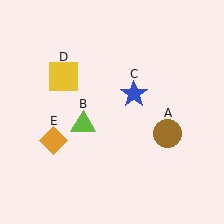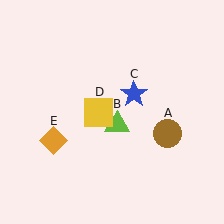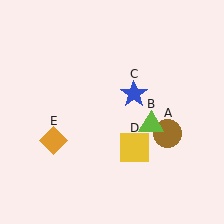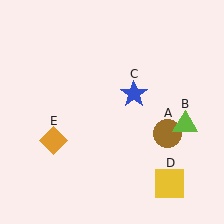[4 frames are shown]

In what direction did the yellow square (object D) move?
The yellow square (object D) moved down and to the right.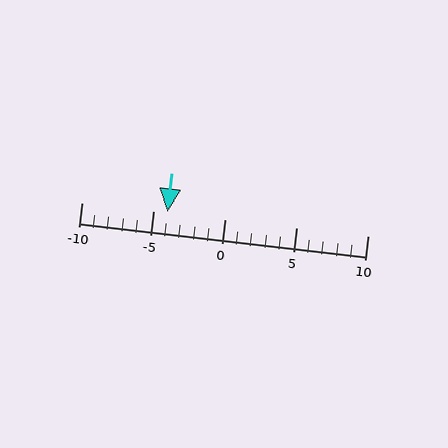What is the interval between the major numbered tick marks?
The major tick marks are spaced 5 units apart.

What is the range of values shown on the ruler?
The ruler shows values from -10 to 10.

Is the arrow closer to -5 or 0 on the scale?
The arrow is closer to -5.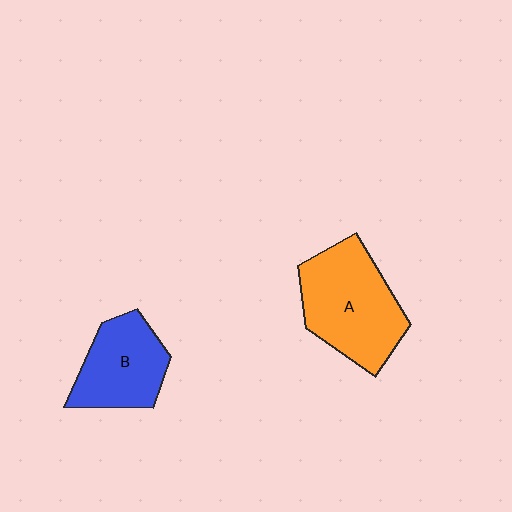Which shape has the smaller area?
Shape B (blue).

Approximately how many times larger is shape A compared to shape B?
Approximately 1.4 times.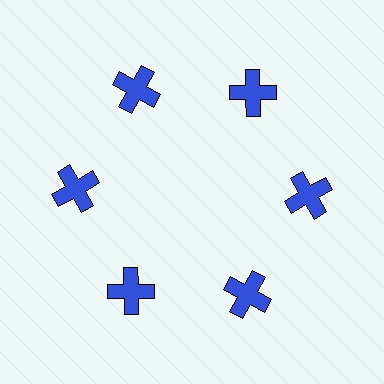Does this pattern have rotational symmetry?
Yes, this pattern has 6-fold rotational symmetry. It looks the same after rotating 60 degrees around the center.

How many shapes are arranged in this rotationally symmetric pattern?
There are 6 shapes, arranged in 6 groups of 1.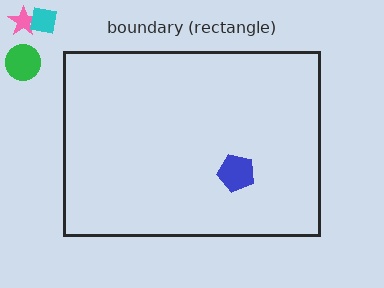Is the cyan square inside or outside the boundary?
Outside.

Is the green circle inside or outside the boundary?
Outside.